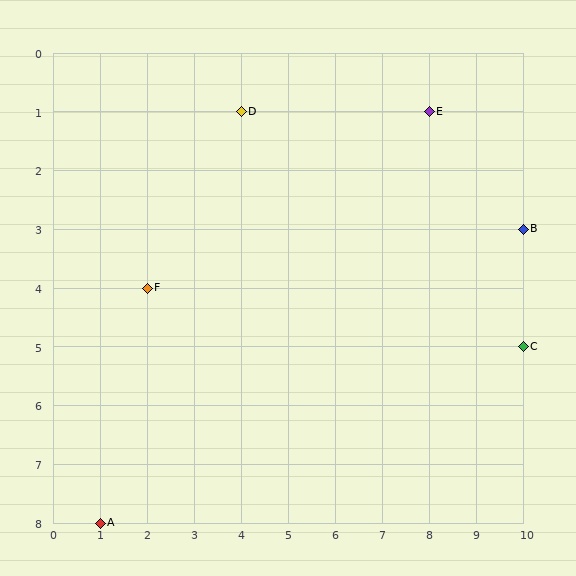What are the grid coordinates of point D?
Point D is at grid coordinates (4, 1).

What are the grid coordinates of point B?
Point B is at grid coordinates (10, 3).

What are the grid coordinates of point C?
Point C is at grid coordinates (10, 5).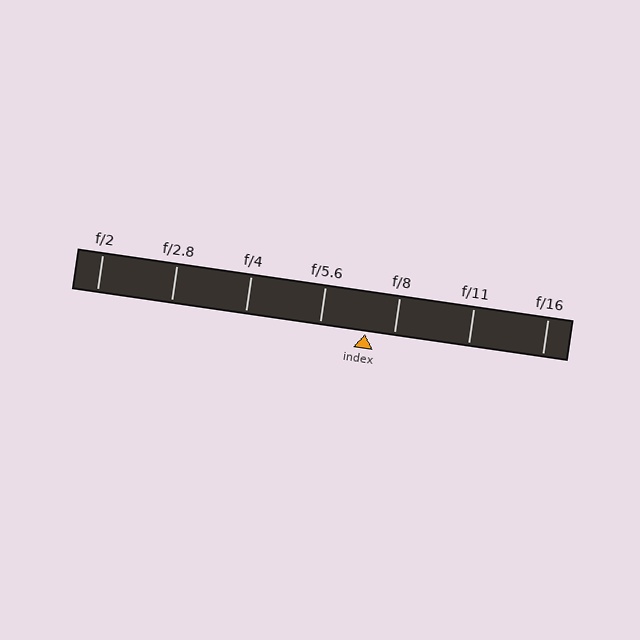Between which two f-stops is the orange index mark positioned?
The index mark is between f/5.6 and f/8.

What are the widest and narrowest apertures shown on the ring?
The widest aperture shown is f/2 and the narrowest is f/16.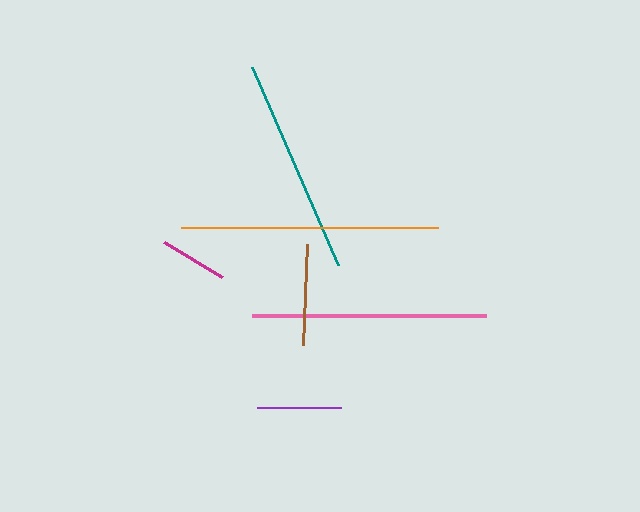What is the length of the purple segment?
The purple segment is approximately 83 pixels long.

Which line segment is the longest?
The orange line is the longest at approximately 257 pixels.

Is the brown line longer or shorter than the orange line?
The orange line is longer than the brown line.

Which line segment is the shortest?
The magenta line is the shortest at approximately 67 pixels.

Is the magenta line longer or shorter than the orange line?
The orange line is longer than the magenta line.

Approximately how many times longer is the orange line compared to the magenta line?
The orange line is approximately 3.8 times the length of the magenta line.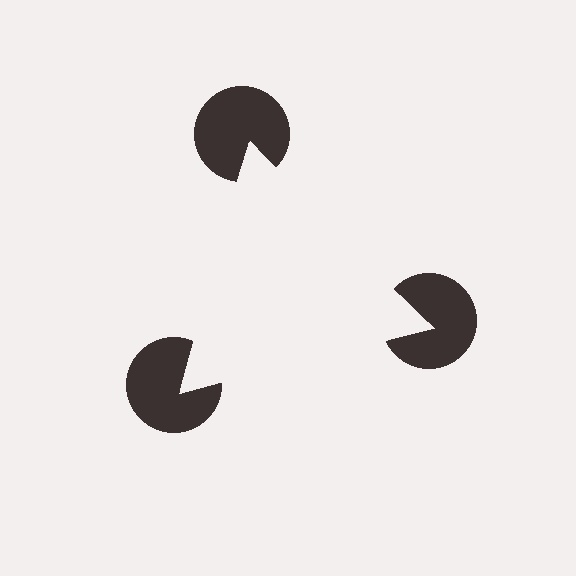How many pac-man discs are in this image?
There are 3 — one at each vertex of the illusory triangle.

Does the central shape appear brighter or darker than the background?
It typically appears slightly brighter than the background, even though no actual brightness change is drawn.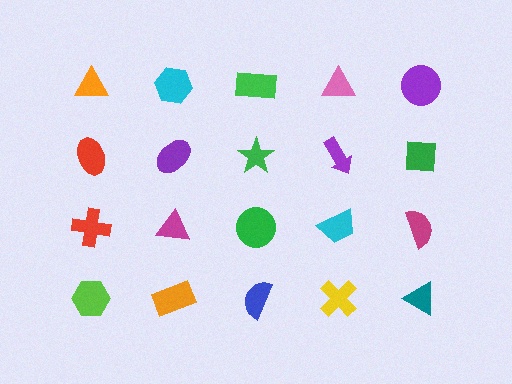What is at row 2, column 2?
A purple ellipse.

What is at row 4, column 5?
A teal triangle.